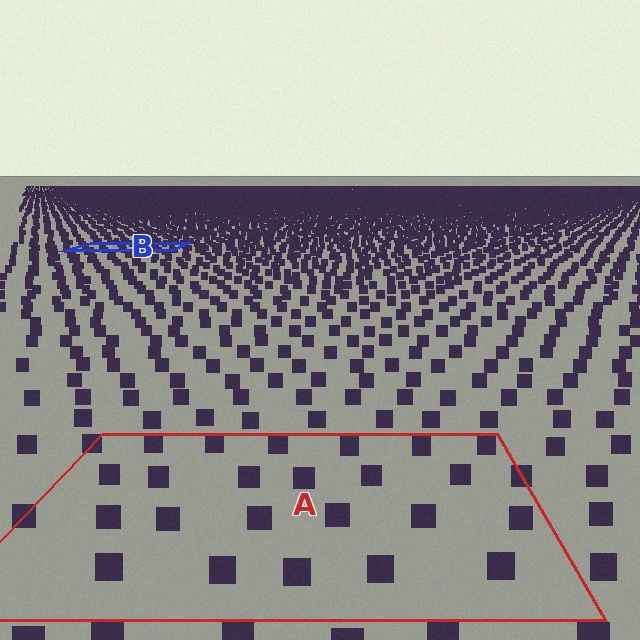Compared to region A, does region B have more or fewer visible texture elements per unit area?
Region B has more texture elements per unit area — they are packed more densely because it is farther away.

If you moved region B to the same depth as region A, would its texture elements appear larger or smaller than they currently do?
They would appear larger. At a closer depth, the same texture elements are projected at a bigger on-screen size.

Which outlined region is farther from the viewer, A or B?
Region B is farther from the viewer — the texture elements inside it appear smaller and more densely packed.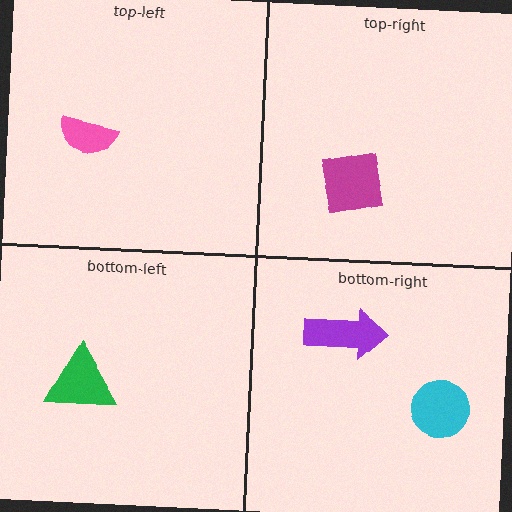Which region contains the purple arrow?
The bottom-right region.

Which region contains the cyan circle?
The bottom-right region.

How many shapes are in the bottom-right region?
2.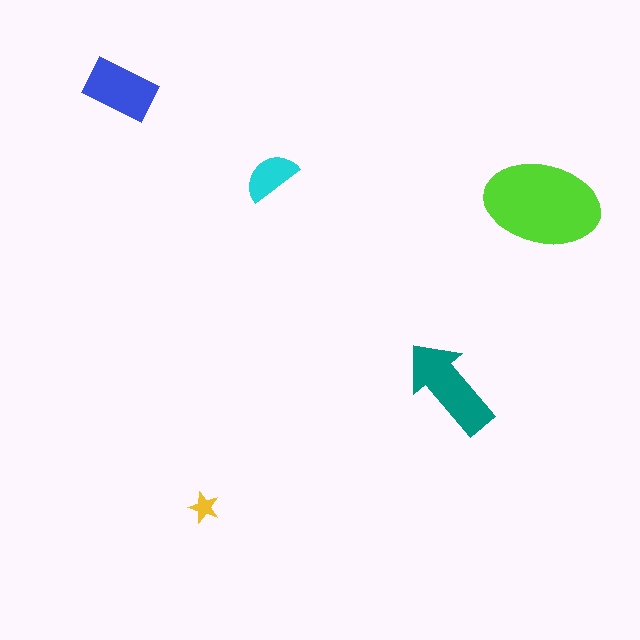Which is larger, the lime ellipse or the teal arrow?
The lime ellipse.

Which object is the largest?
The lime ellipse.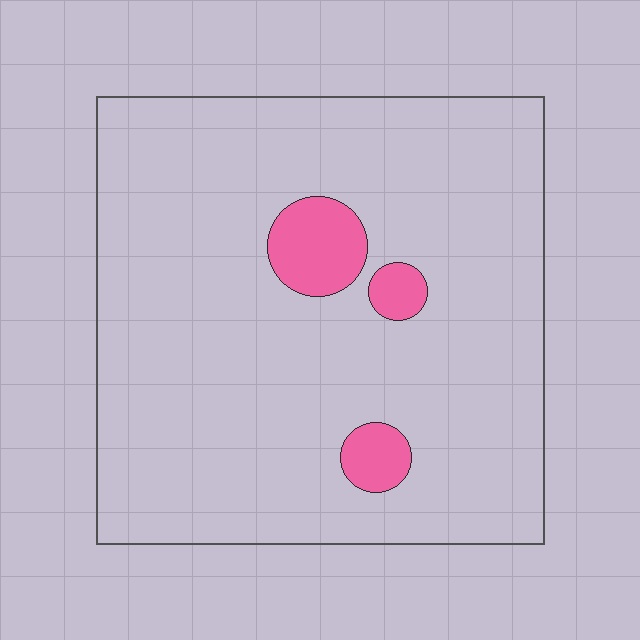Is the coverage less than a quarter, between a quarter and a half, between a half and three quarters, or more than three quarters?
Less than a quarter.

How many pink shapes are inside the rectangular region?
3.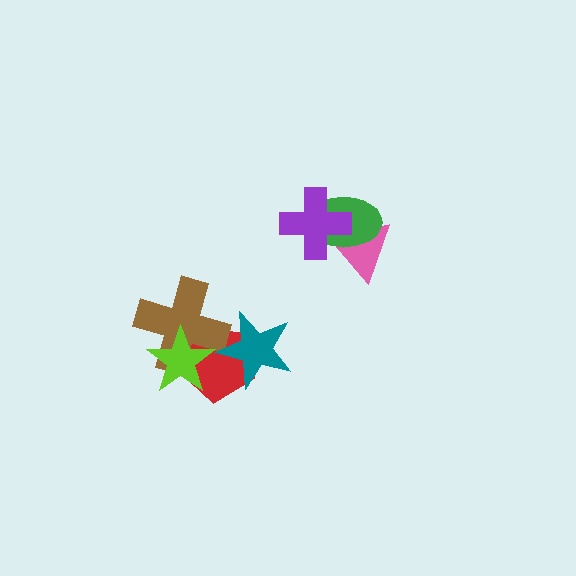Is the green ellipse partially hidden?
Yes, it is partially covered by another shape.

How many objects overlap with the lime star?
2 objects overlap with the lime star.